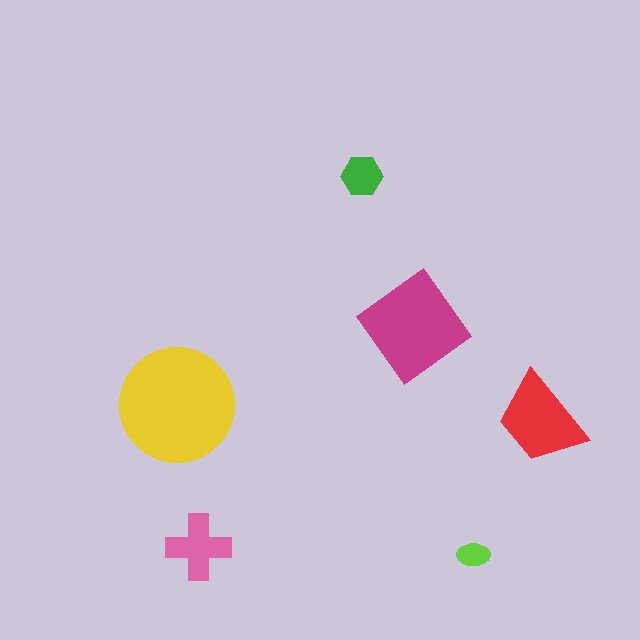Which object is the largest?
The yellow circle.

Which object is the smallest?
The lime ellipse.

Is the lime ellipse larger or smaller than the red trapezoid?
Smaller.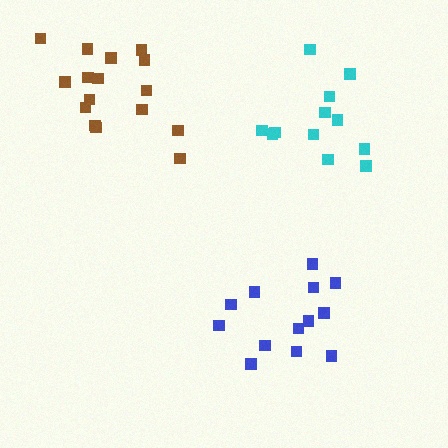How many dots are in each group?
Group 1: 16 dots, Group 2: 13 dots, Group 3: 12 dots (41 total).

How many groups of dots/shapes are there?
There are 3 groups.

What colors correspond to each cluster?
The clusters are colored: brown, blue, cyan.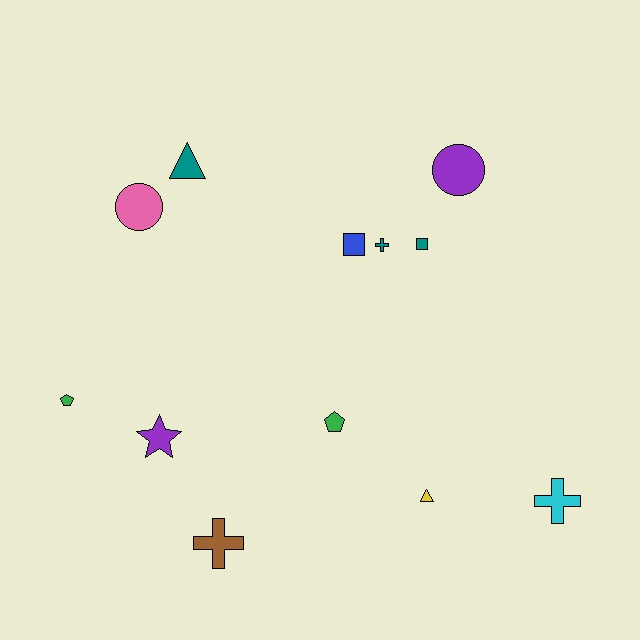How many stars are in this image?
There is 1 star.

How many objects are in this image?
There are 12 objects.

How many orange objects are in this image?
There are no orange objects.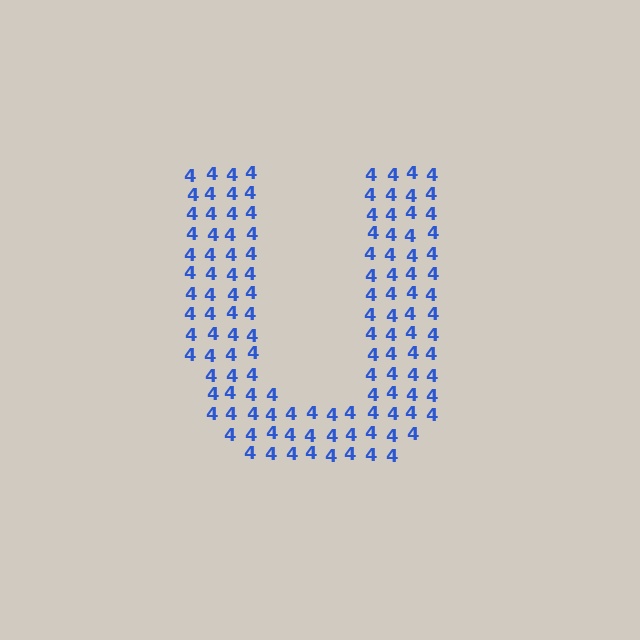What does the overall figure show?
The overall figure shows the letter U.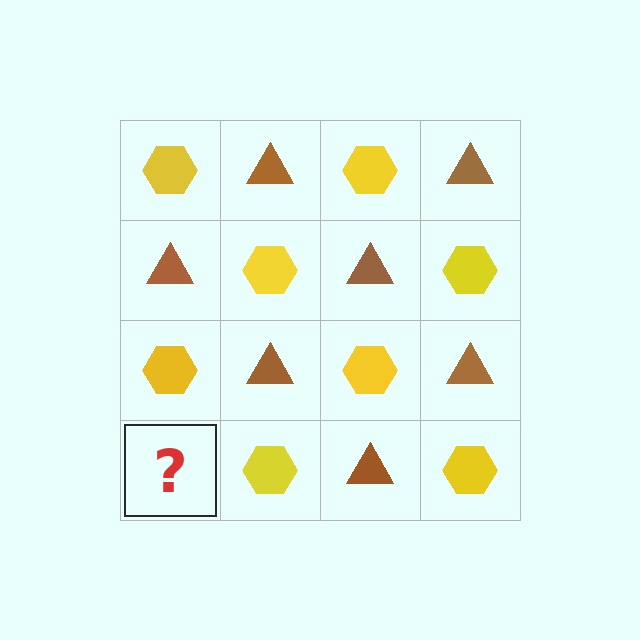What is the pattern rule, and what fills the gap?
The rule is that it alternates yellow hexagon and brown triangle in a checkerboard pattern. The gap should be filled with a brown triangle.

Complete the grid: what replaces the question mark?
The question mark should be replaced with a brown triangle.